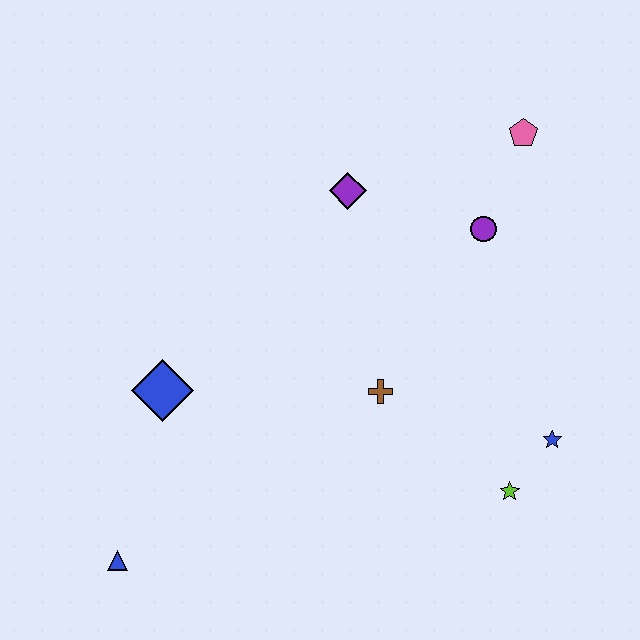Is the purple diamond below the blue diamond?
No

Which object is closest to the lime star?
The blue star is closest to the lime star.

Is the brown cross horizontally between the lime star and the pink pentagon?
No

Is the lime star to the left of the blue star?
Yes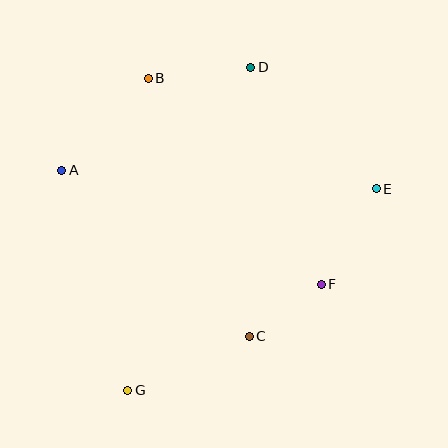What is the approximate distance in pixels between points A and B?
The distance between A and B is approximately 126 pixels.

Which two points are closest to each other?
Points C and F are closest to each other.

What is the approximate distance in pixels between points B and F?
The distance between B and F is approximately 269 pixels.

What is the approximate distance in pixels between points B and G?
The distance between B and G is approximately 312 pixels.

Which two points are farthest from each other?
Points D and G are farthest from each other.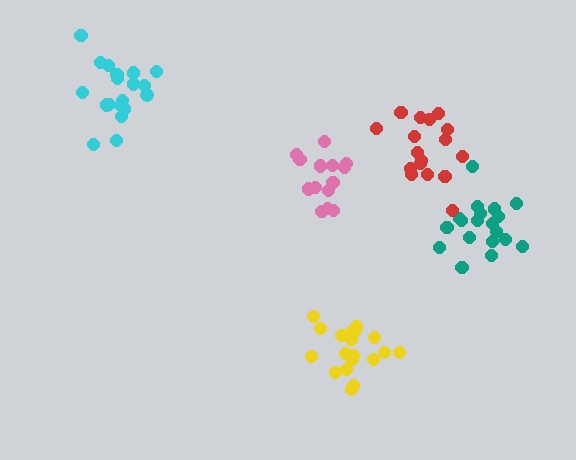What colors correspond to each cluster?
The clusters are colored: yellow, cyan, pink, teal, red.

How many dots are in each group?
Group 1: 19 dots, Group 2: 19 dots, Group 3: 14 dots, Group 4: 19 dots, Group 5: 17 dots (88 total).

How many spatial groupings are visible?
There are 5 spatial groupings.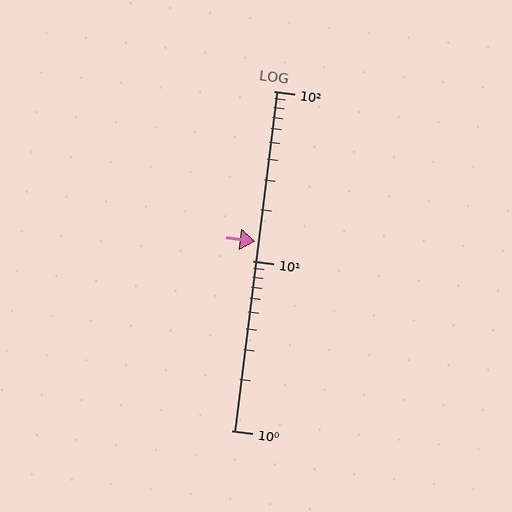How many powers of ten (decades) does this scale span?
The scale spans 2 decades, from 1 to 100.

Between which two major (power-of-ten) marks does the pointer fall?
The pointer is between 10 and 100.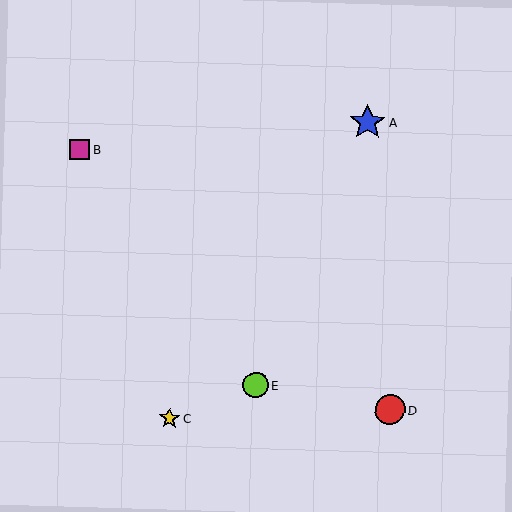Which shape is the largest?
The blue star (labeled A) is the largest.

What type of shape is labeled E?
Shape E is a lime circle.